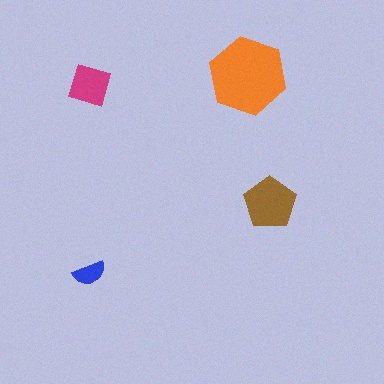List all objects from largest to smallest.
The orange hexagon, the brown pentagon, the magenta diamond, the blue semicircle.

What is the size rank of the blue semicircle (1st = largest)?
4th.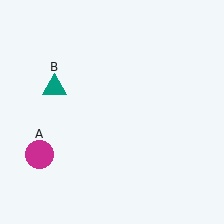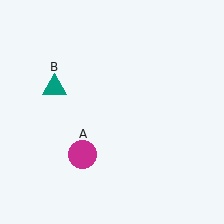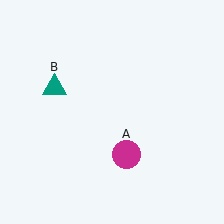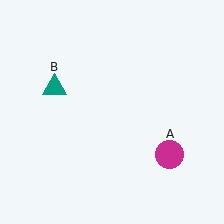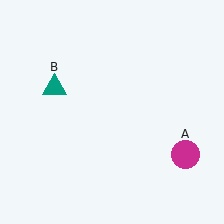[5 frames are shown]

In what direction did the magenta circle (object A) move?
The magenta circle (object A) moved right.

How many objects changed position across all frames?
1 object changed position: magenta circle (object A).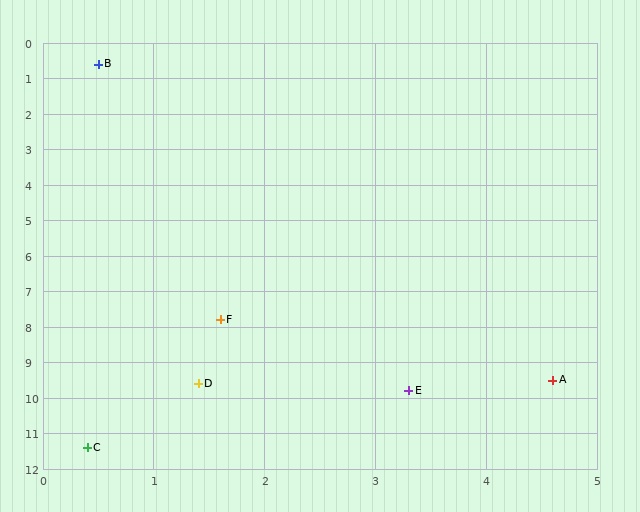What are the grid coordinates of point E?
Point E is at approximately (3.3, 9.8).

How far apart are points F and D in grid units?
Points F and D are about 1.8 grid units apart.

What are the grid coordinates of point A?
Point A is at approximately (4.6, 9.5).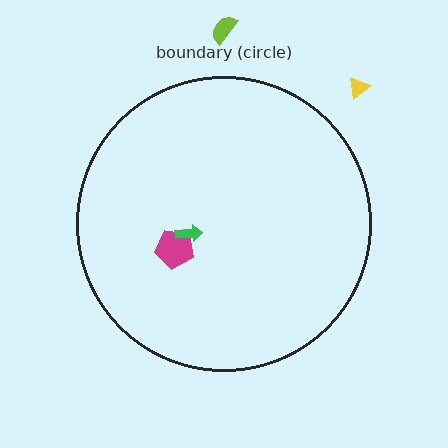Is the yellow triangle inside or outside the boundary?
Outside.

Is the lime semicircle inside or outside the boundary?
Outside.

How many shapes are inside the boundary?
2 inside, 2 outside.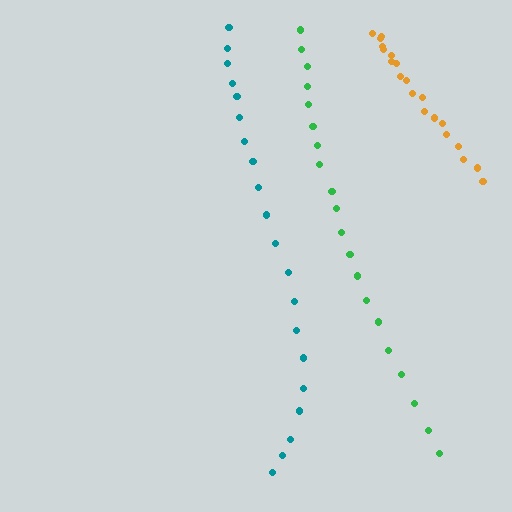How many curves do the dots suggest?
There are 3 distinct paths.